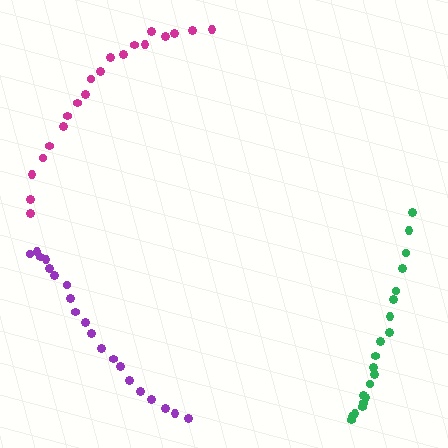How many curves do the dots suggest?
There are 3 distinct paths.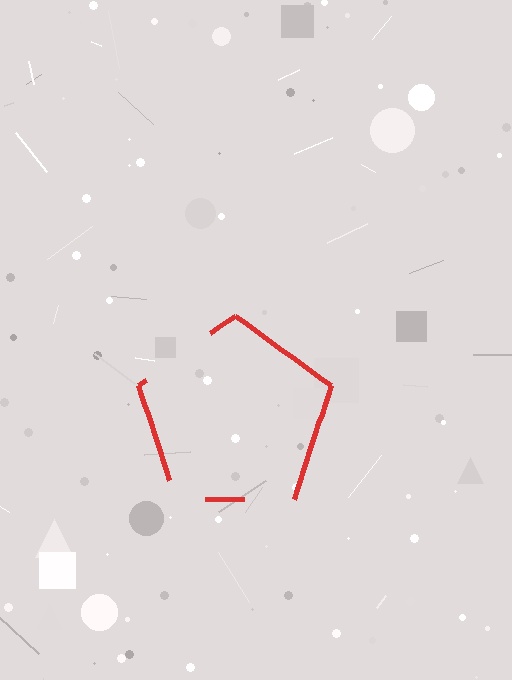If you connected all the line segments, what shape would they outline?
They would outline a pentagon.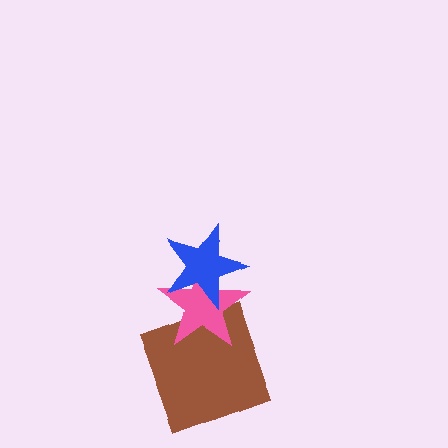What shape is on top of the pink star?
The blue star is on top of the pink star.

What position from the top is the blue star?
The blue star is 1st from the top.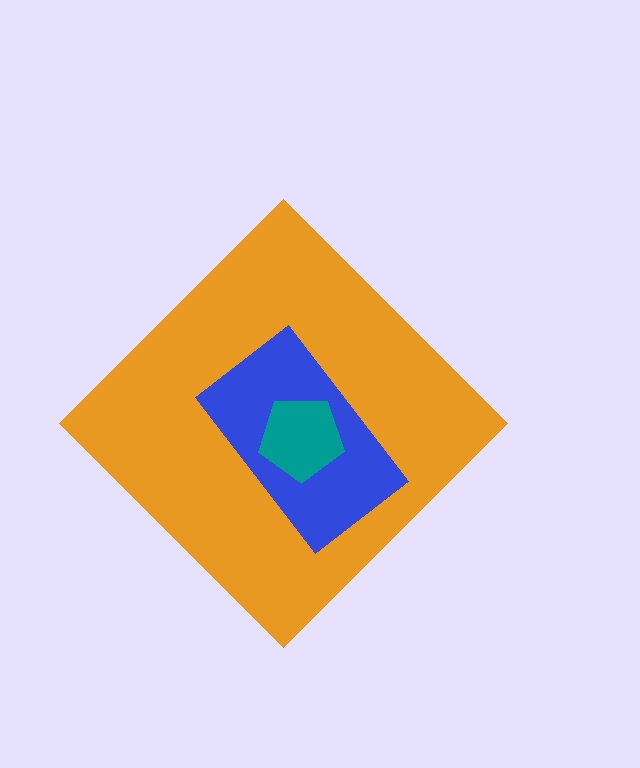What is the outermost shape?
The orange diamond.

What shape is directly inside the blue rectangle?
The teal pentagon.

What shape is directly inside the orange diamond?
The blue rectangle.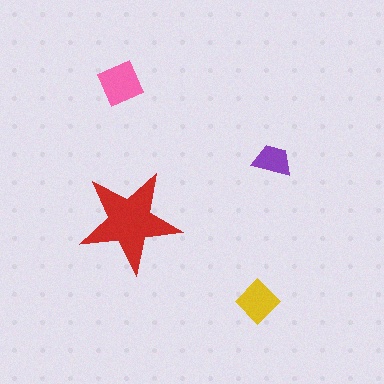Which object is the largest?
The red star.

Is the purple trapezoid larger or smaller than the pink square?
Smaller.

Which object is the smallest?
The purple trapezoid.